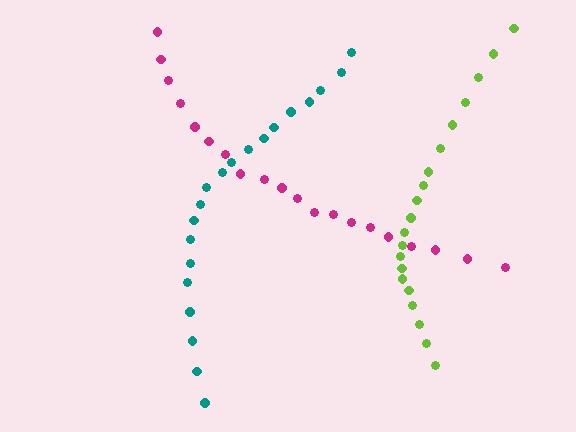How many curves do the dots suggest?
There are 3 distinct paths.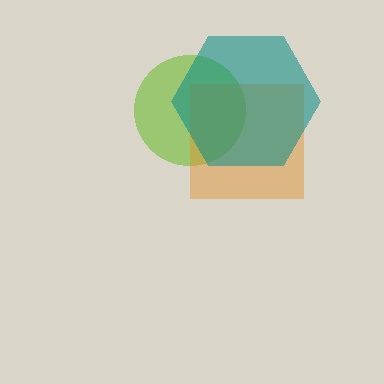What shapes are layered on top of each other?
The layered shapes are: a lime circle, an orange square, a teal hexagon.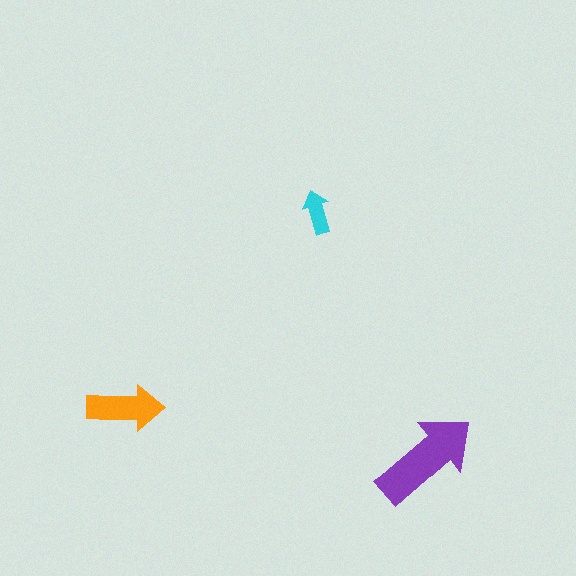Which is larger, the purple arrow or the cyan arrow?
The purple one.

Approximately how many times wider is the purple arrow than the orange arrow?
About 1.5 times wider.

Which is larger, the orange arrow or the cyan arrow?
The orange one.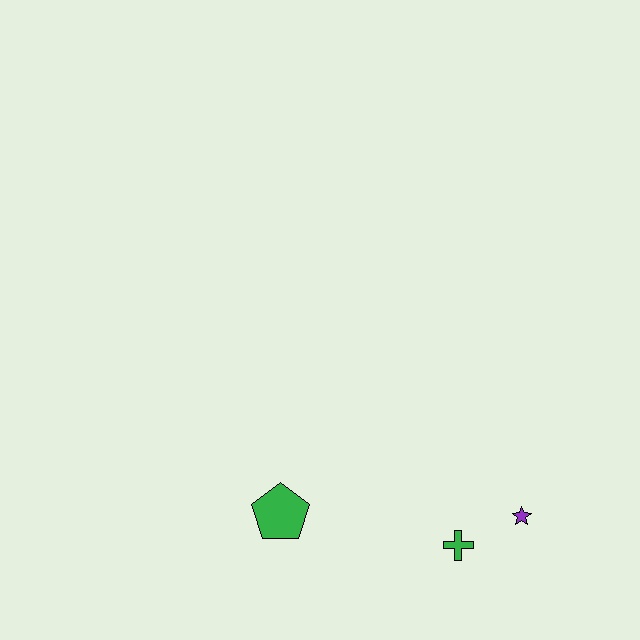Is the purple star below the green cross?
No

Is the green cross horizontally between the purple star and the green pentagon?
Yes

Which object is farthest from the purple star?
The green pentagon is farthest from the purple star.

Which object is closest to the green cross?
The purple star is closest to the green cross.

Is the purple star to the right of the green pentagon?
Yes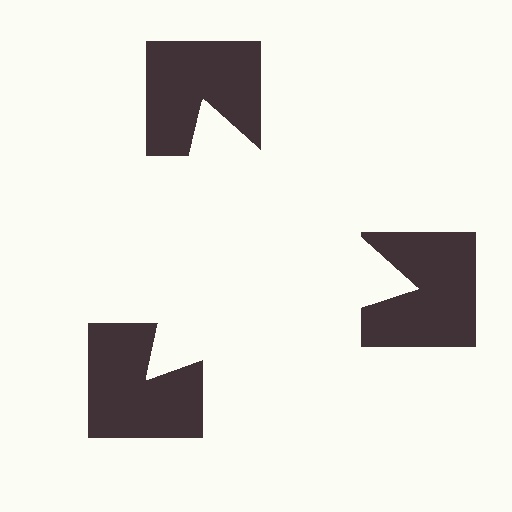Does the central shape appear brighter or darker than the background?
It typically appears slightly brighter than the background, even though no actual brightness change is drawn.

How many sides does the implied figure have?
3 sides.